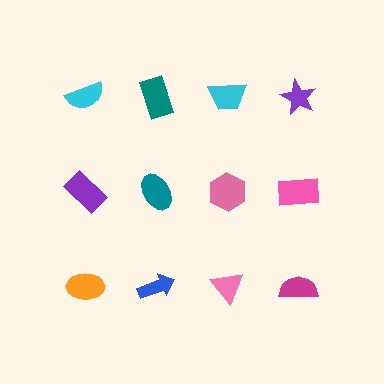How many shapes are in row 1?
4 shapes.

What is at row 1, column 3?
A cyan trapezoid.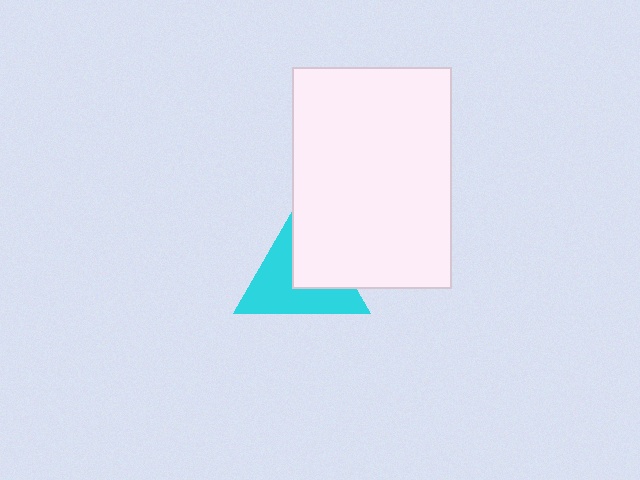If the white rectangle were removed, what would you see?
You would see the complete cyan triangle.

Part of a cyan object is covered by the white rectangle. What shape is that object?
It is a triangle.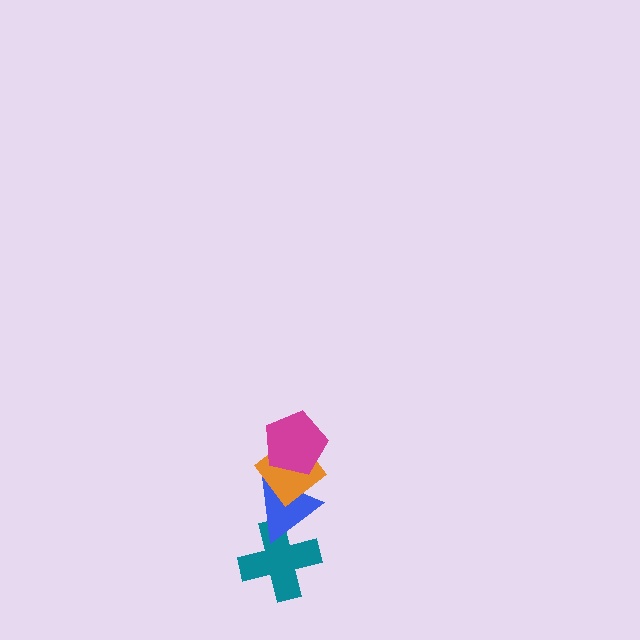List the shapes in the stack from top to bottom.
From top to bottom: the magenta pentagon, the orange diamond, the blue triangle, the teal cross.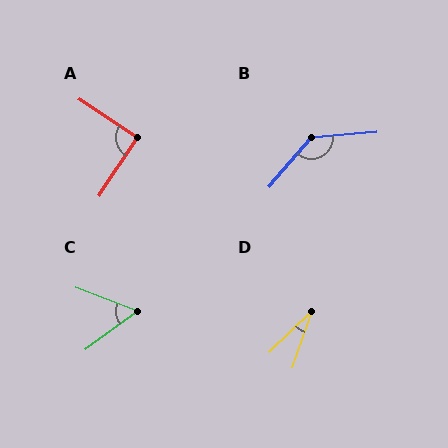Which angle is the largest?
B, at approximately 135 degrees.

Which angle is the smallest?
D, at approximately 27 degrees.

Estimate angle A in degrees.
Approximately 90 degrees.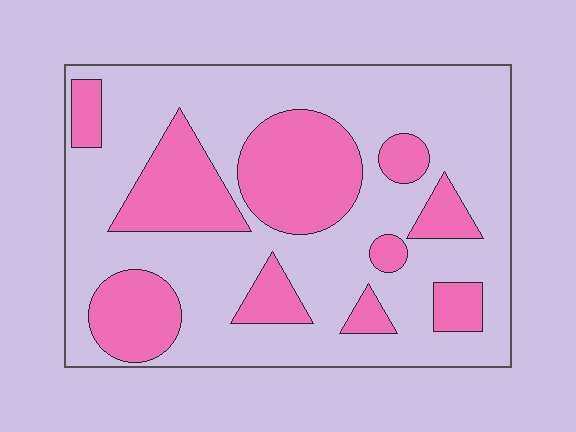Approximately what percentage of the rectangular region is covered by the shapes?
Approximately 30%.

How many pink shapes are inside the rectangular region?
10.